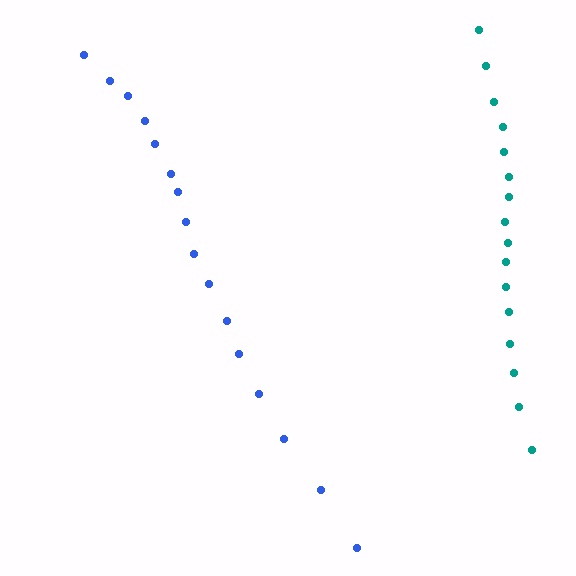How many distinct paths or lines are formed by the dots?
There are 2 distinct paths.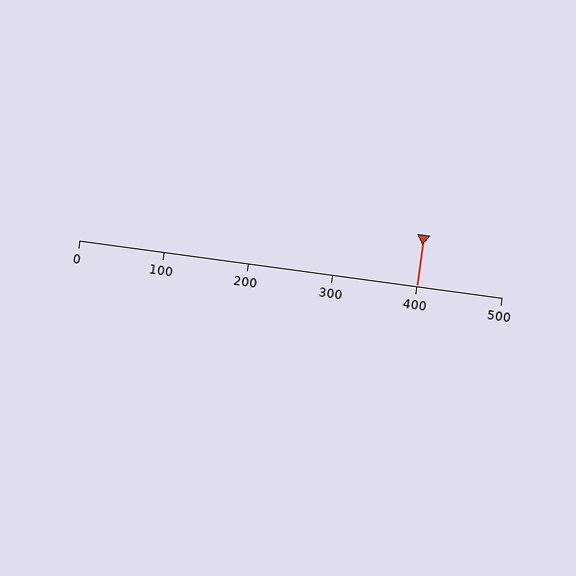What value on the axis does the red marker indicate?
The marker indicates approximately 400.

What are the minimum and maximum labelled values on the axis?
The axis runs from 0 to 500.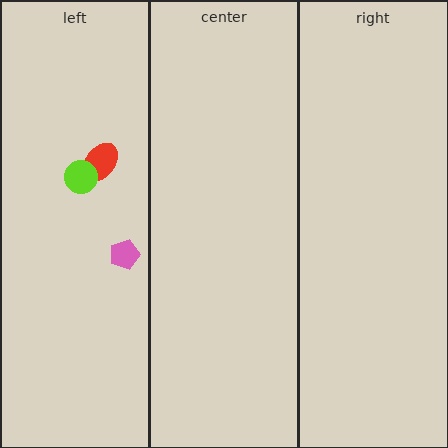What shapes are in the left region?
The pink pentagon, the red ellipse, the lime circle.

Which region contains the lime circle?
The left region.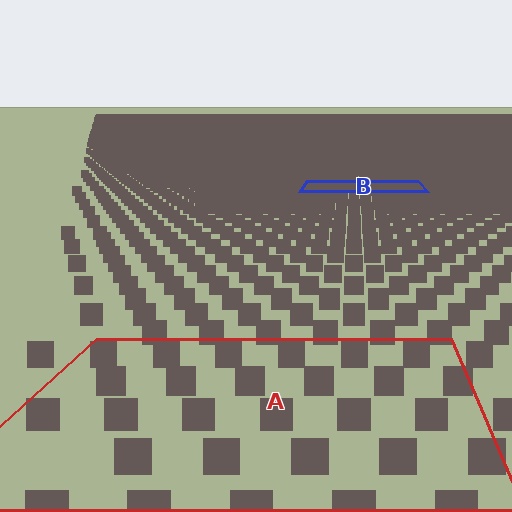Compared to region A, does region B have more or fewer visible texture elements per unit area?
Region B has more texture elements per unit area — they are packed more densely because it is farther away.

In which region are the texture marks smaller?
The texture marks are smaller in region B, because it is farther away.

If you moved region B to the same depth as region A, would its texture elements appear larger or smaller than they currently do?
They would appear larger. At a closer depth, the same texture elements are projected at a bigger on-screen size.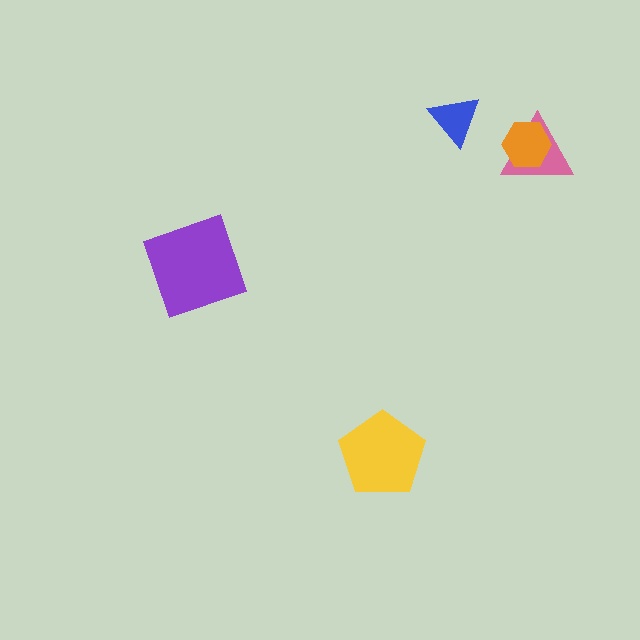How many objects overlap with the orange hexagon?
1 object overlaps with the orange hexagon.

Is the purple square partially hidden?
No, no other shape covers it.